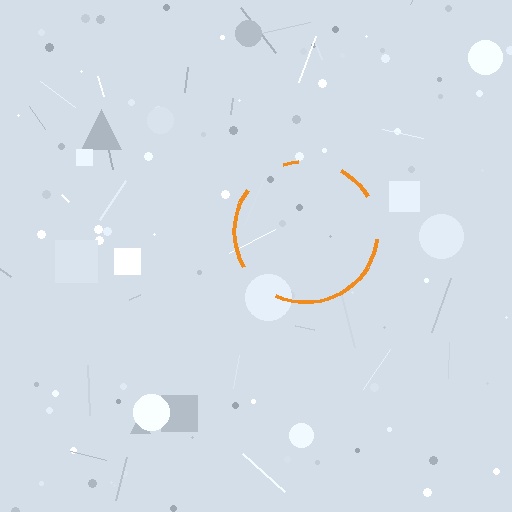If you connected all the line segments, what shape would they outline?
They would outline a circle.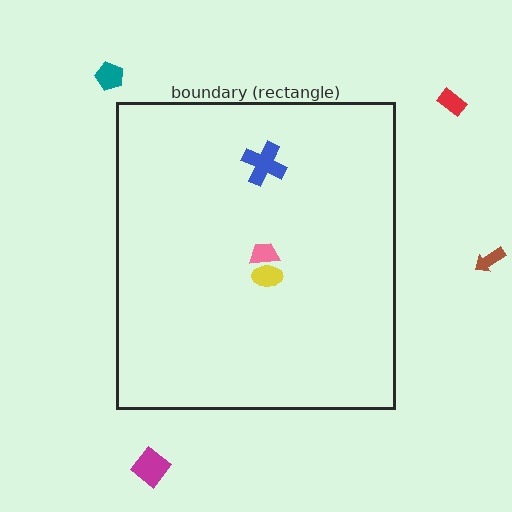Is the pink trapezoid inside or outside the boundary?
Inside.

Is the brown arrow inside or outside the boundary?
Outside.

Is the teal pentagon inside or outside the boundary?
Outside.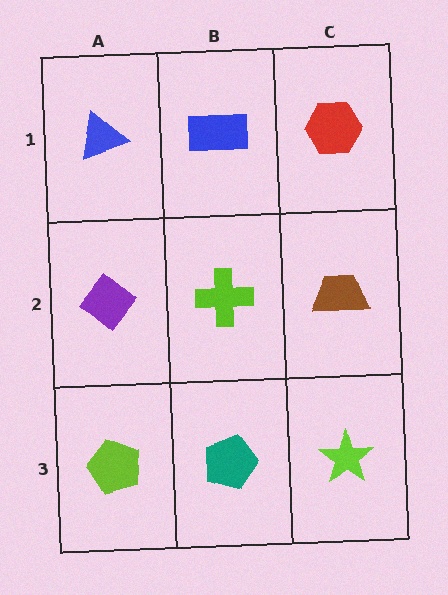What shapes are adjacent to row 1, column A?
A purple diamond (row 2, column A), a blue rectangle (row 1, column B).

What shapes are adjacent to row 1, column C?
A brown trapezoid (row 2, column C), a blue rectangle (row 1, column B).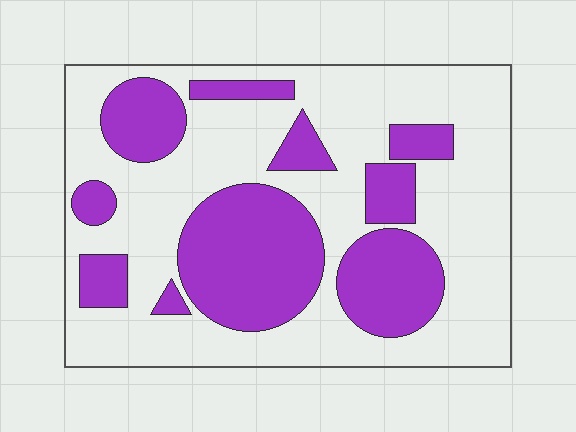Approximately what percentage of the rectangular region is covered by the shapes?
Approximately 35%.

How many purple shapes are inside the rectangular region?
10.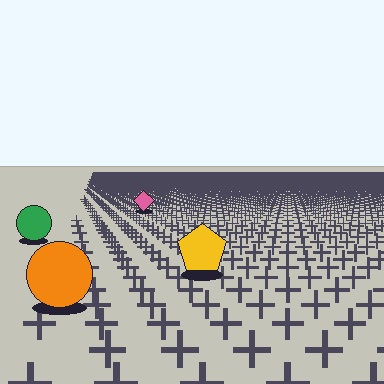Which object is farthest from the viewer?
The pink diamond is farthest from the viewer. It appears smaller and the ground texture around it is denser.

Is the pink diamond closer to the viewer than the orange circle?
No. The orange circle is closer — you can tell from the texture gradient: the ground texture is coarser near it.